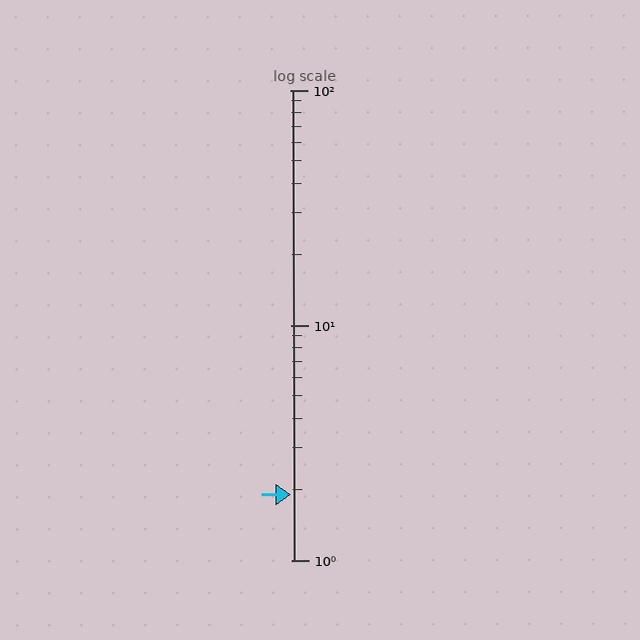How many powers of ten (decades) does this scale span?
The scale spans 2 decades, from 1 to 100.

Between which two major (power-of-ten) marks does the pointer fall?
The pointer is between 1 and 10.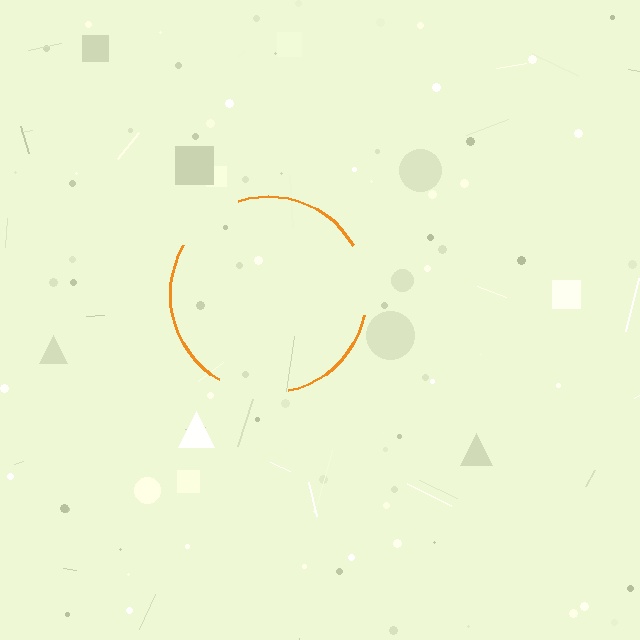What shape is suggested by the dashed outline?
The dashed outline suggests a circle.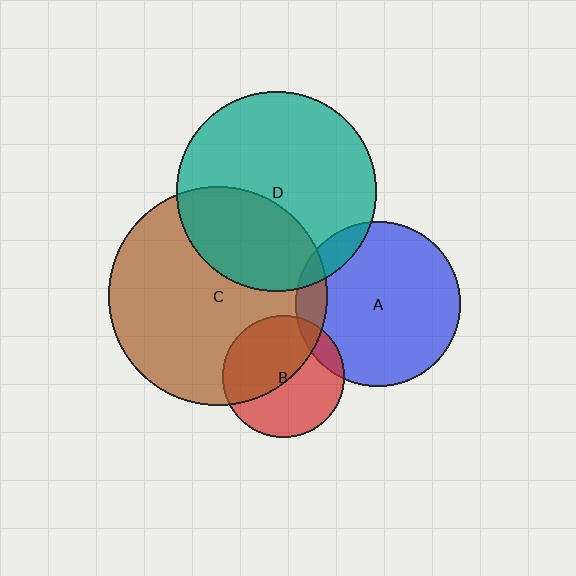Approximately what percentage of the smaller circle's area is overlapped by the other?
Approximately 35%.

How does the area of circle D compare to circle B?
Approximately 2.7 times.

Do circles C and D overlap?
Yes.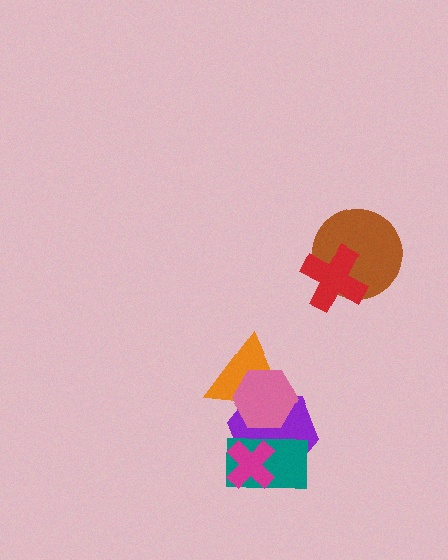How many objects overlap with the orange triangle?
2 objects overlap with the orange triangle.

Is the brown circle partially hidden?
Yes, it is partially covered by another shape.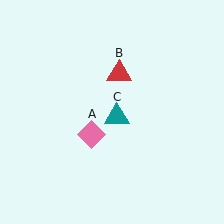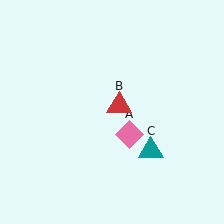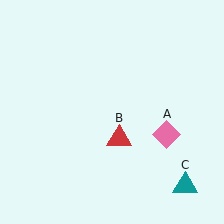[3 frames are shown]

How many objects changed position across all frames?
3 objects changed position: pink diamond (object A), red triangle (object B), teal triangle (object C).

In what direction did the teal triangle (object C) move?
The teal triangle (object C) moved down and to the right.